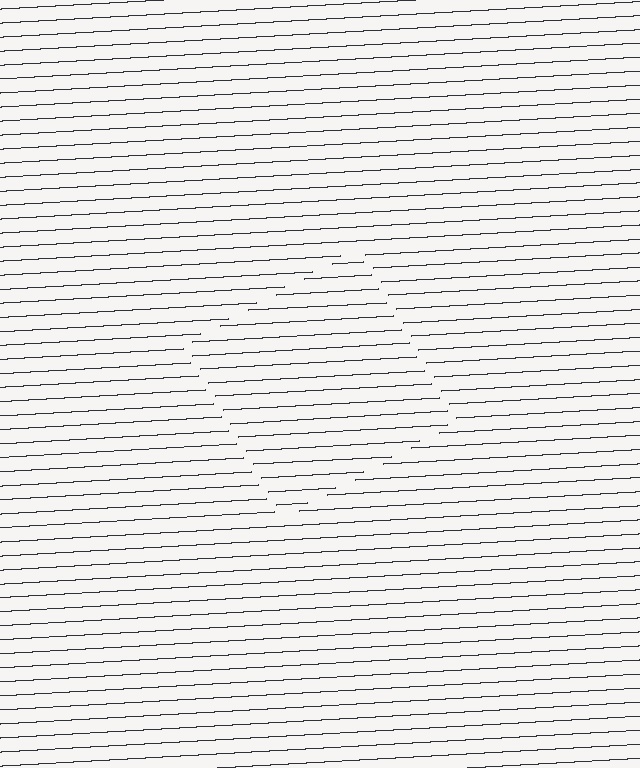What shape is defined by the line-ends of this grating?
An illusory square. The interior of the shape contains the same grating, shifted by half a period — the contour is defined by the phase discontinuity where line-ends from the inner and outer gratings abut.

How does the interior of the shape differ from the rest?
The interior of the shape contains the same grating, shifted by half a period — the contour is defined by the phase discontinuity where line-ends from the inner and outer gratings abut.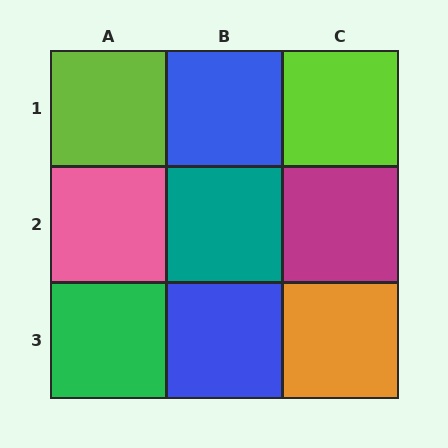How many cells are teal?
1 cell is teal.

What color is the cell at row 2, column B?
Teal.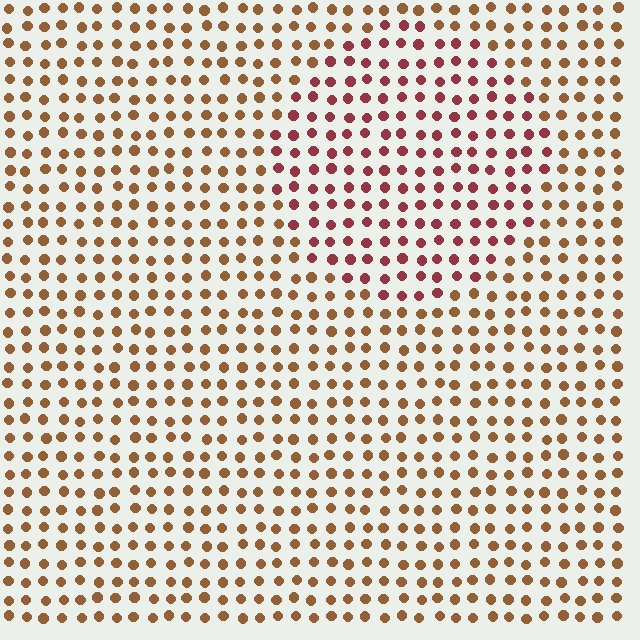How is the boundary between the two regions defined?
The boundary is defined purely by a slight shift in hue (about 38 degrees). Spacing, size, and orientation are identical on both sides.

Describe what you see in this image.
The image is filled with small brown elements in a uniform arrangement. A circle-shaped region is visible where the elements are tinted to a slightly different hue, forming a subtle color boundary.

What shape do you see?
I see a circle.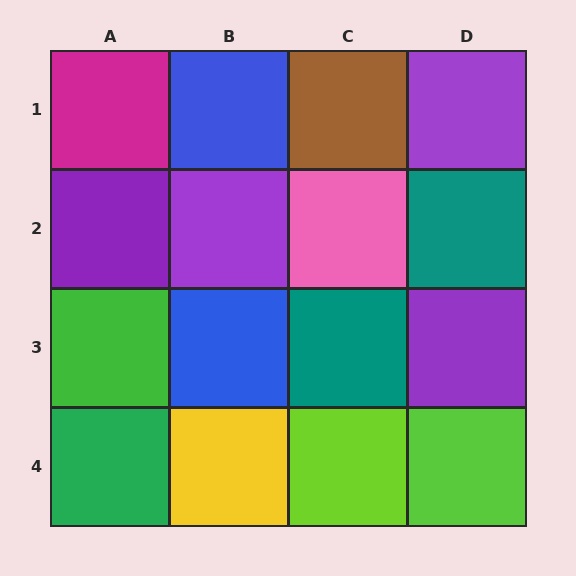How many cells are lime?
2 cells are lime.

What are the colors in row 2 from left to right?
Purple, purple, pink, teal.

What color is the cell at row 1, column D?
Purple.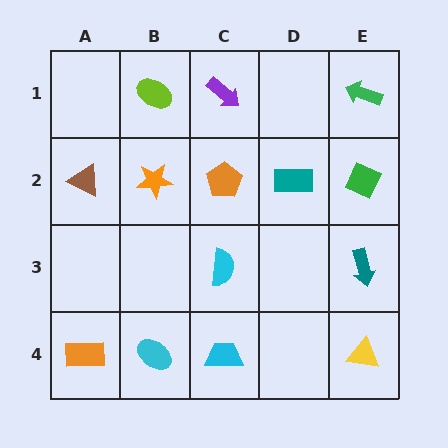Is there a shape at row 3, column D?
No, that cell is empty.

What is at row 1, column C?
A purple arrow.